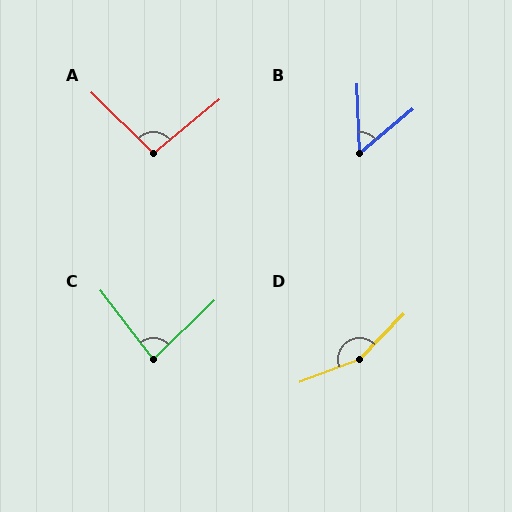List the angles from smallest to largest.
B (53°), C (83°), A (96°), D (155°).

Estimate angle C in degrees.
Approximately 83 degrees.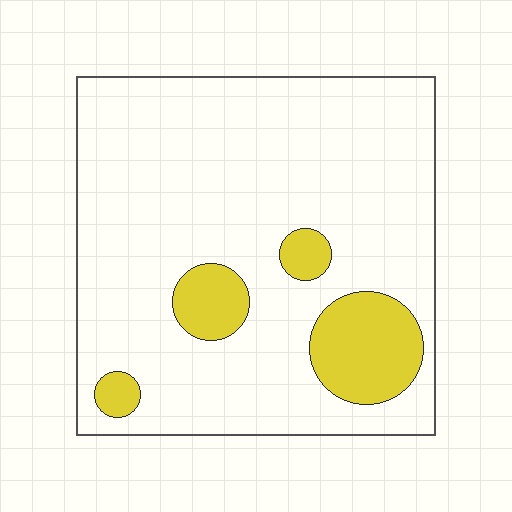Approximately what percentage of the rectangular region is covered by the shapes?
Approximately 15%.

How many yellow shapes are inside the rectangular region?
4.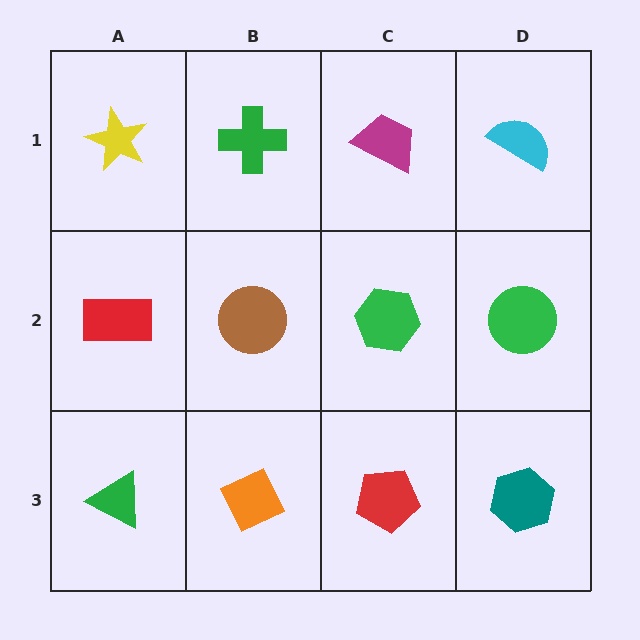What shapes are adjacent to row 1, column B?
A brown circle (row 2, column B), a yellow star (row 1, column A), a magenta trapezoid (row 1, column C).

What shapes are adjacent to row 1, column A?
A red rectangle (row 2, column A), a green cross (row 1, column B).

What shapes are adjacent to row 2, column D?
A cyan semicircle (row 1, column D), a teal hexagon (row 3, column D), a green hexagon (row 2, column C).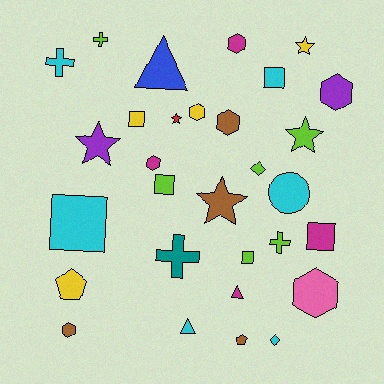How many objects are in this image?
There are 30 objects.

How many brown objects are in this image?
There are 4 brown objects.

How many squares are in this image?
There are 6 squares.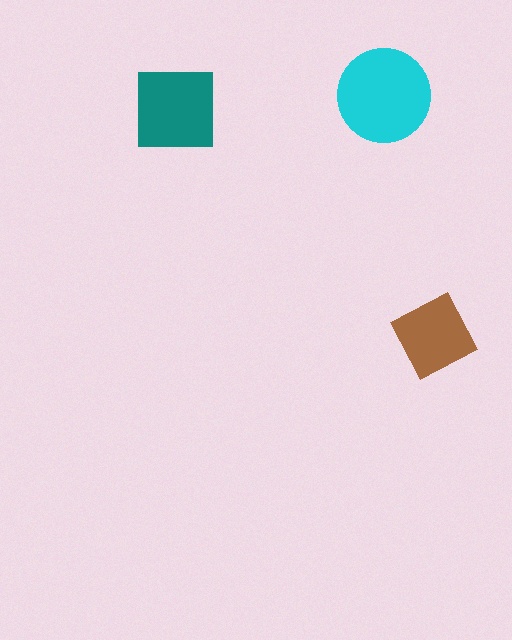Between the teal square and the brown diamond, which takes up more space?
The teal square.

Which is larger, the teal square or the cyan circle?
The cyan circle.